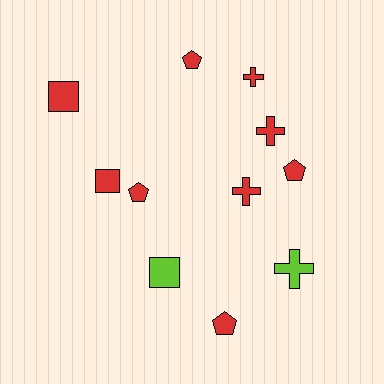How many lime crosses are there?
There is 1 lime cross.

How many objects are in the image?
There are 11 objects.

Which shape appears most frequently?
Pentagon, with 4 objects.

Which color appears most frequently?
Red, with 9 objects.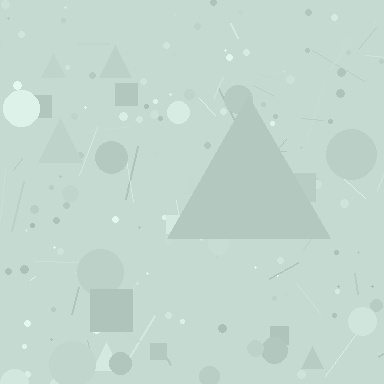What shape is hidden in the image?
A triangle is hidden in the image.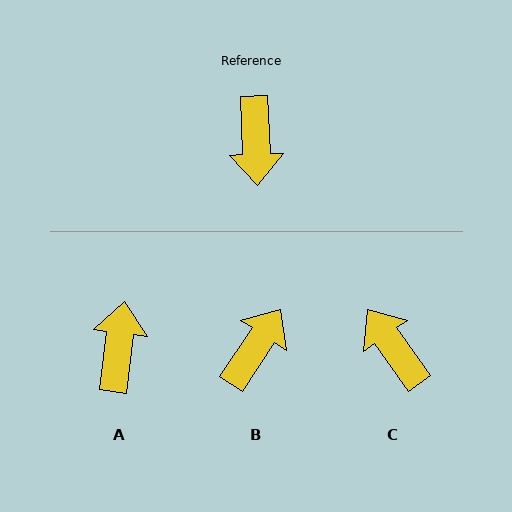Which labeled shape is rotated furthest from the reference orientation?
A, about 171 degrees away.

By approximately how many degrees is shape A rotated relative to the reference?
Approximately 171 degrees counter-clockwise.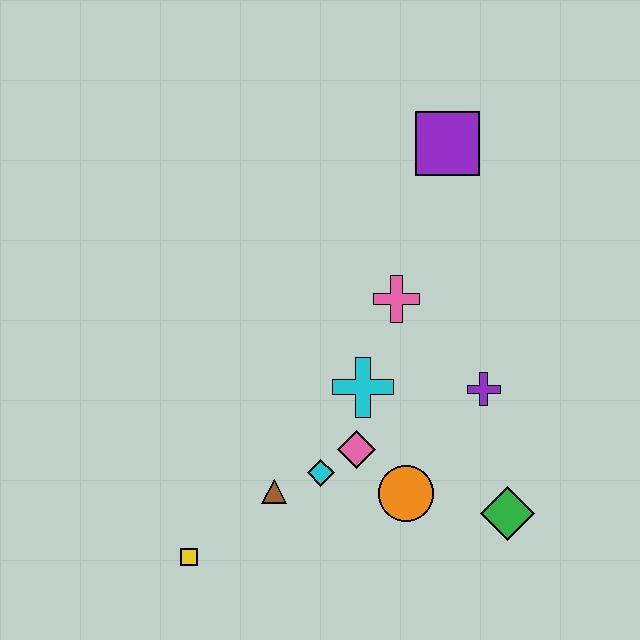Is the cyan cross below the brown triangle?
No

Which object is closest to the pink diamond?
The cyan diamond is closest to the pink diamond.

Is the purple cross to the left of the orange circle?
No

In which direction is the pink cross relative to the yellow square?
The pink cross is above the yellow square.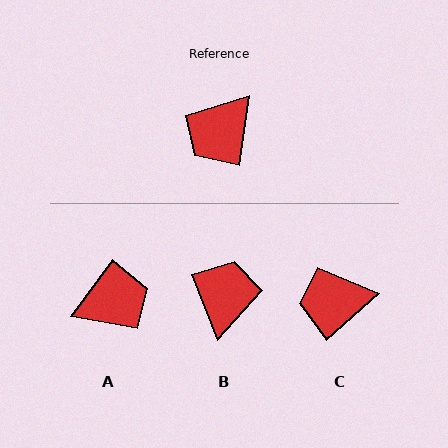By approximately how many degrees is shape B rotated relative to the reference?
Approximately 150 degrees clockwise.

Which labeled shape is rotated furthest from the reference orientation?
A, about 152 degrees away.